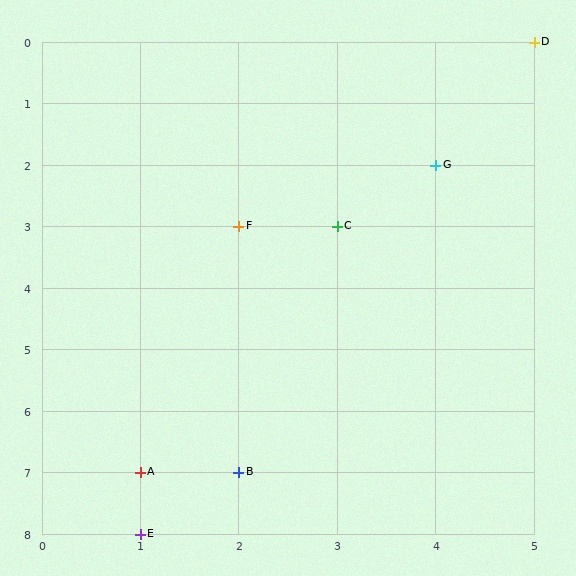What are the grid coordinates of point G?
Point G is at grid coordinates (4, 2).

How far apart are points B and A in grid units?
Points B and A are 1 column apart.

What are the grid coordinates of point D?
Point D is at grid coordinates (5, 0).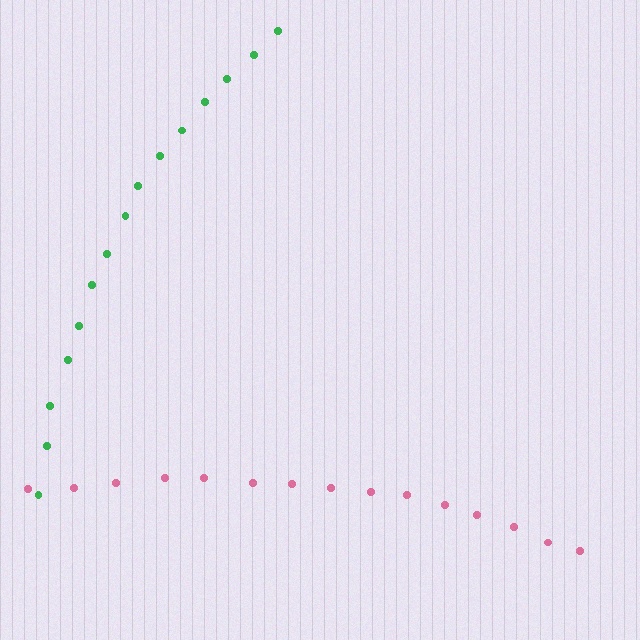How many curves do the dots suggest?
There are 2 distinct paths.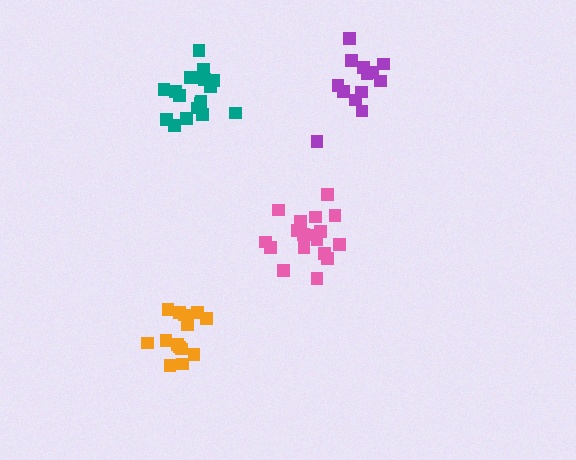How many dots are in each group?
Group 1: 14 dots, Group 2: 18 dots, Group 3: 13 dots, Group 4: 18 dots (63 total).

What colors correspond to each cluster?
The clusters are colored: orange, teal, purple, pink.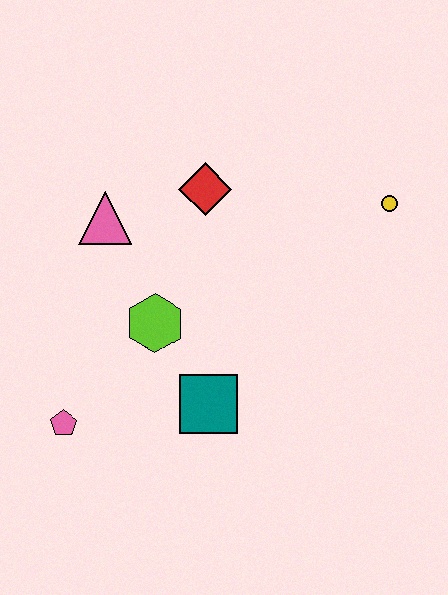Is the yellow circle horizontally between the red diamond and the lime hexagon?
No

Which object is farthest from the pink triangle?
The yellow circle is farthest from the pink triangle.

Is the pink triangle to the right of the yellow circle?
No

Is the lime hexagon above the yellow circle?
No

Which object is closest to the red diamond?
The pink triangle is closest to the red diamond.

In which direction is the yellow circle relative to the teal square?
The yellow circle is above the teal square.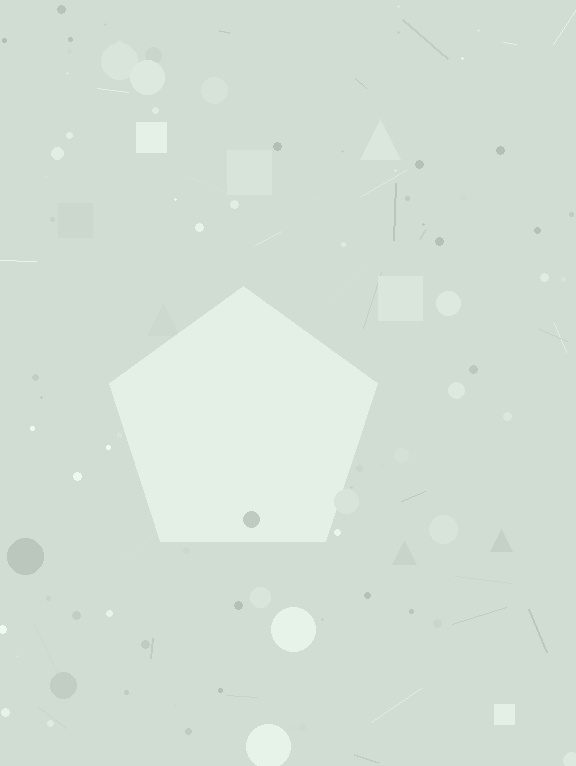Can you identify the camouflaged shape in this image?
The camouflaged shape is a pentagon.